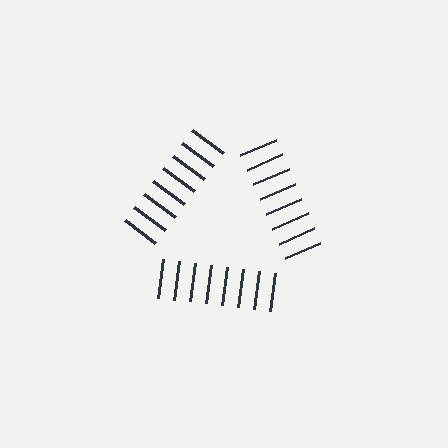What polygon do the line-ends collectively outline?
An illusory triangle — the line segments terminate on its edges but no continuous stroke is drawn.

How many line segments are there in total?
24 — 8 along each of the 3 edges.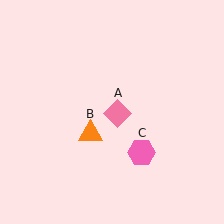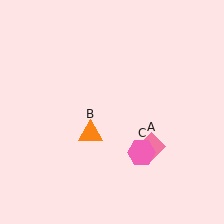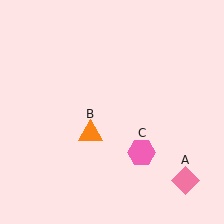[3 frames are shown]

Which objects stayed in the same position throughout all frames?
Orange triangle (object B) and pink hexagon (object C) remained stationary.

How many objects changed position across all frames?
1 object changed position: pink diamond (object A).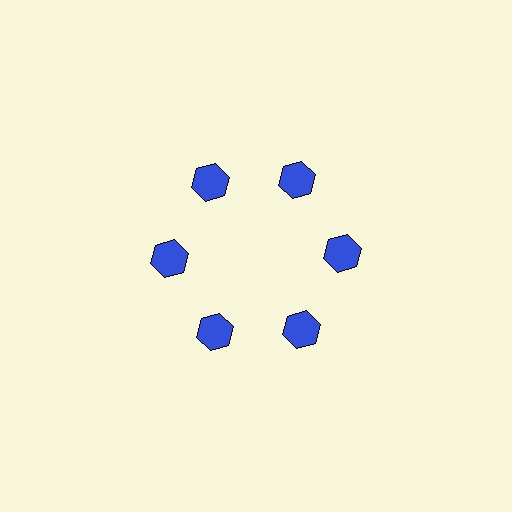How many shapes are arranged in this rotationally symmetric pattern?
There are 6 shapes, arranged in 6 groups of 1.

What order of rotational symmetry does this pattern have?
This pattern has 6-fold rotational symmetry.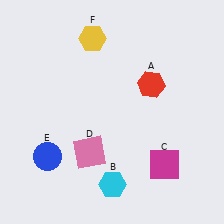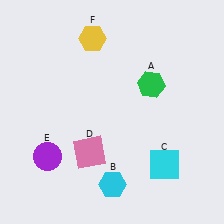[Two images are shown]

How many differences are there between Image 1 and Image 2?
There are 3 differences between the two images.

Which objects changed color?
A changed from red to green. C changed from magenta to cyan. E changed from blue to purple.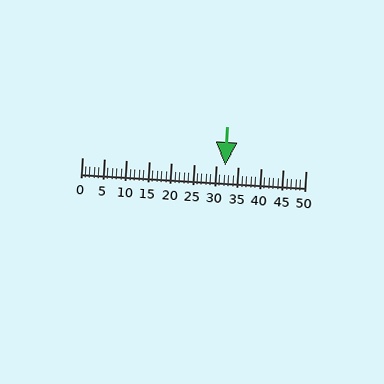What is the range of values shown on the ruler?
The ruler shows values from 0 to 50.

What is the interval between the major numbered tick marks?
The major tick marks are spaced 5 units apart.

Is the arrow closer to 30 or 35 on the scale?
The arrow is closer to 30.